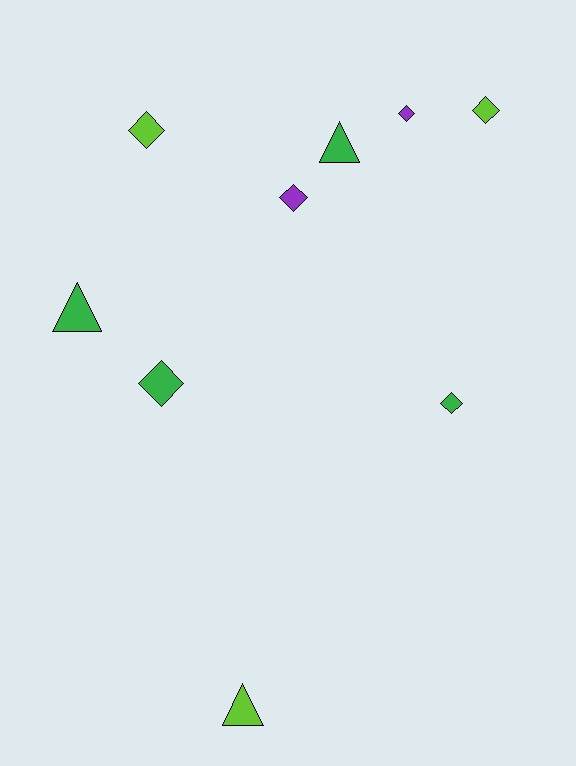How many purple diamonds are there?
There are 2 purple diamonds.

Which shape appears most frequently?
Diamond, with 6 objects.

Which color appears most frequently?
Green, with 4 objects.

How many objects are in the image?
There are 9 objects.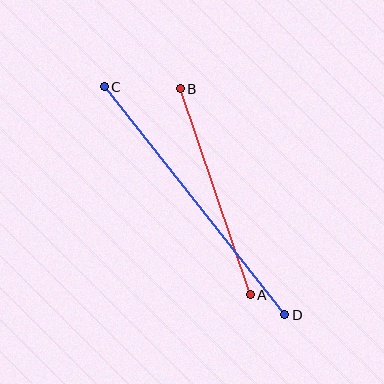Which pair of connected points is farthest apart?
Points C and D are farthest apart.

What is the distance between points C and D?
The distance is approximately 291 pixels.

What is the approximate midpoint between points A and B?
The midpoint is at approximately (215, 192) pixels.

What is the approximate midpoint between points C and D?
The midpoint is at approximately (194, 201) pixels.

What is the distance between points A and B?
The distance is approximately 218 pixels.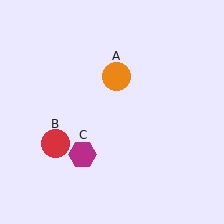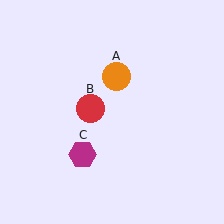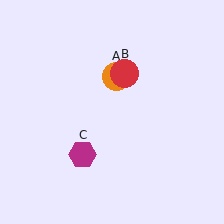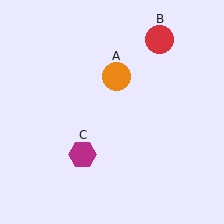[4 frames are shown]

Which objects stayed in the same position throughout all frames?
Orange circle (object A) and magenta hexagon (object C) remained stationary.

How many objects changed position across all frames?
1 object changed position: red circle (object B).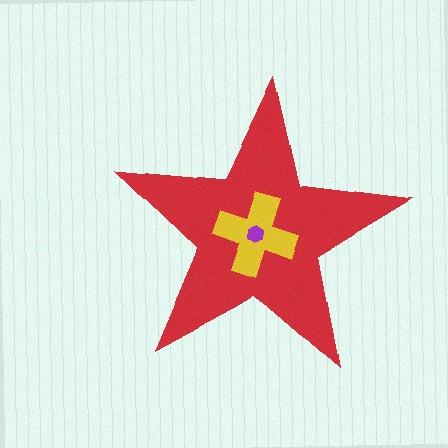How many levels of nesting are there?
3.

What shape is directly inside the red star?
The yellow cross.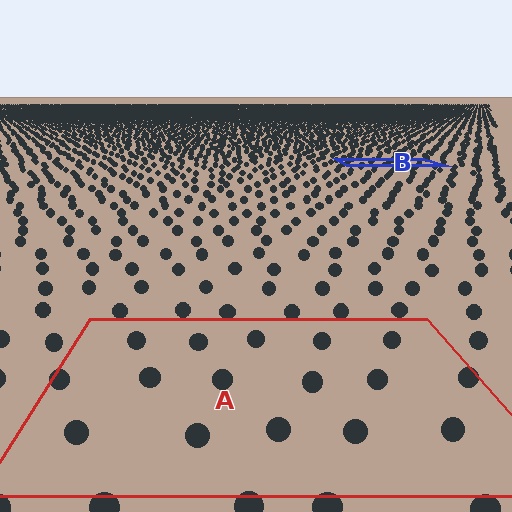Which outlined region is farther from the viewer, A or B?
Region B is farther from the viewer — the texture elements inside it appear smaller and more densely packed.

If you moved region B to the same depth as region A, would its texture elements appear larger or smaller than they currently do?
They would appear larger. At a closer depth, the same texture elements are projected at a bigger on-screen size.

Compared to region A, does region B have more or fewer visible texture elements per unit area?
Region B has more texture elements per unit area — they are packed more densely because it is farther away.